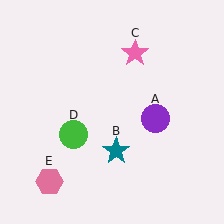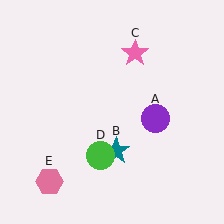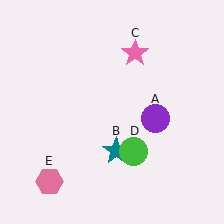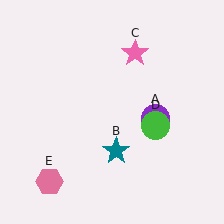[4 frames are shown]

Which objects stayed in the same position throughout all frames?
Purple circle (object A) and teal star (object B) and pink star (object C) and pink hexagon (object E) remained stationary.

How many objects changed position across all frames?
1 object changed position: green circle (object D).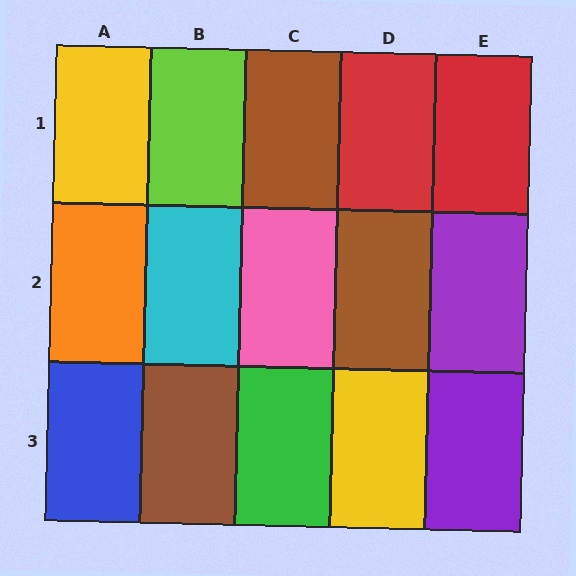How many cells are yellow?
2 cells are yellow.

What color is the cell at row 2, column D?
Brown.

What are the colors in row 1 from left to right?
Yellow, lime, brown, red, red.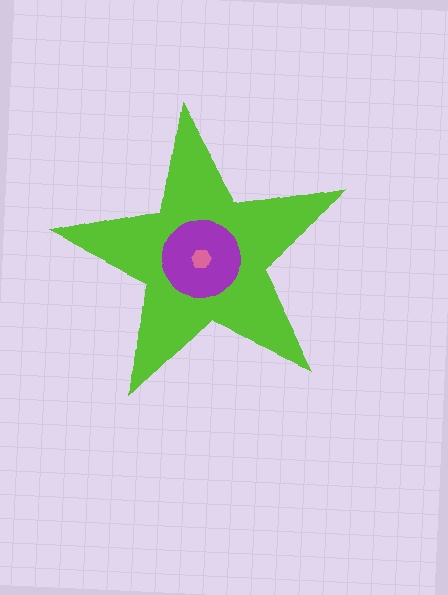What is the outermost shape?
The lime star.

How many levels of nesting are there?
3.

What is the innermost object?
The pink hexagon.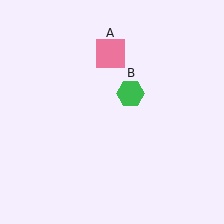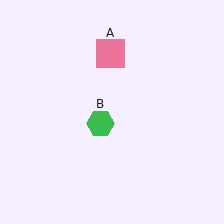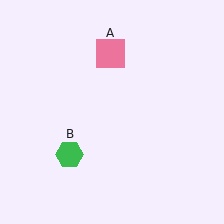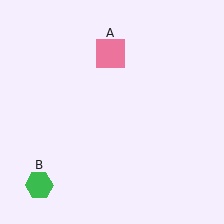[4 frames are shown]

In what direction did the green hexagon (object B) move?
The green hexagon (object B) moved down and to the left.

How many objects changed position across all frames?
1 object changed position: green hexagon (object B).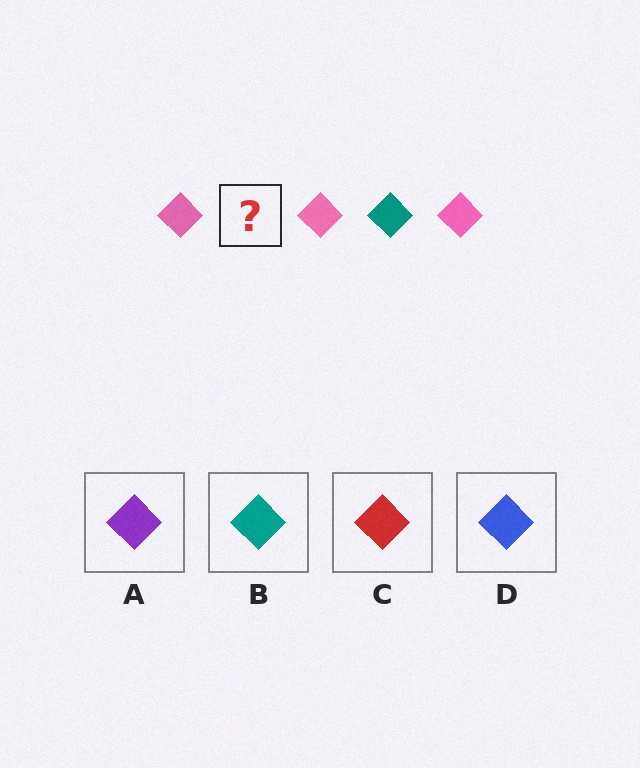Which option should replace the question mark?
Option B.